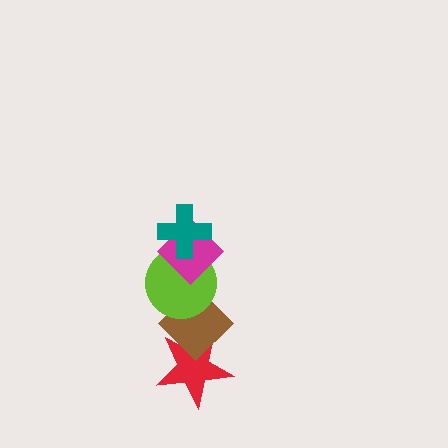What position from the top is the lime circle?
The lime circle is 3rd from the top.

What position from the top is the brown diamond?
The brown diamond is 4th from the top.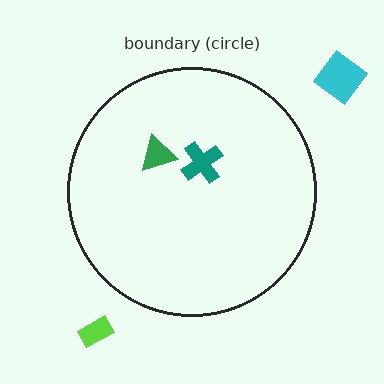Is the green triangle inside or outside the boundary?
Inside.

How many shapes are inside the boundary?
2 inside, 2 outside.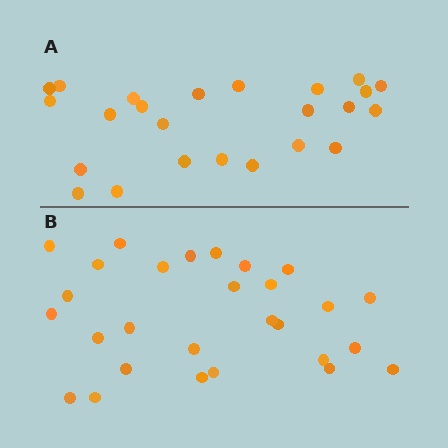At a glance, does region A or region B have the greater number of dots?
Region B (the bottom region) has more dots.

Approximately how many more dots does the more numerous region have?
Region B has about 4 more dots than region A.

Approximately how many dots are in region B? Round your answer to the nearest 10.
About 30 dots. (The exact count is 28, which rounds to 30.)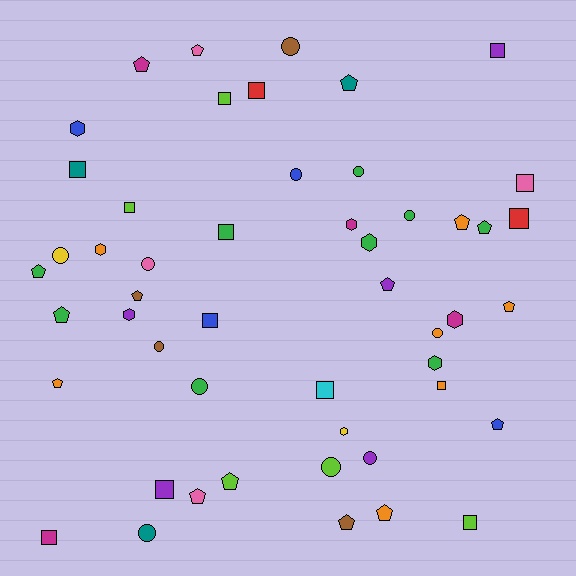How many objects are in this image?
There are 50 objects.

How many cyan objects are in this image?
There is 1 cyan object.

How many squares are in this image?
There are 14 squares.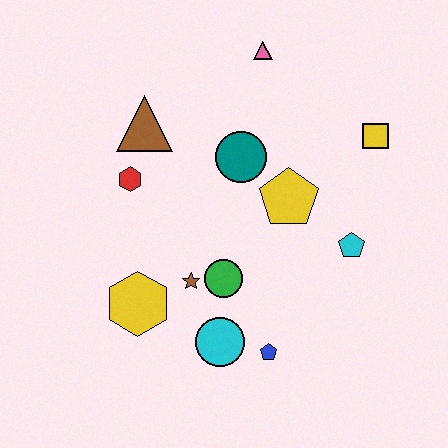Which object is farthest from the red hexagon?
The yellow square is farthest from the red hexagon.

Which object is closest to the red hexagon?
The brown triangle is closest to the red hexagon.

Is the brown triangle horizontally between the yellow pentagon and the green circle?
No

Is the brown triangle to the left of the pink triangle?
Yes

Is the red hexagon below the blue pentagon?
No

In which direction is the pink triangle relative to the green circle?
The pink triangle is above the green circle.